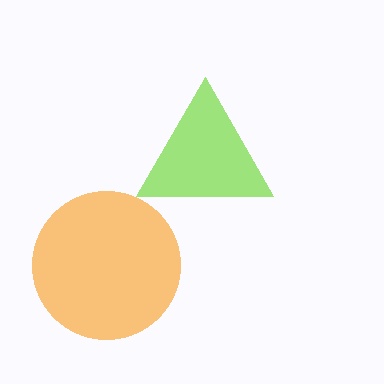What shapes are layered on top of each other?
The layered shapes are: an orange circle, a lime triangle.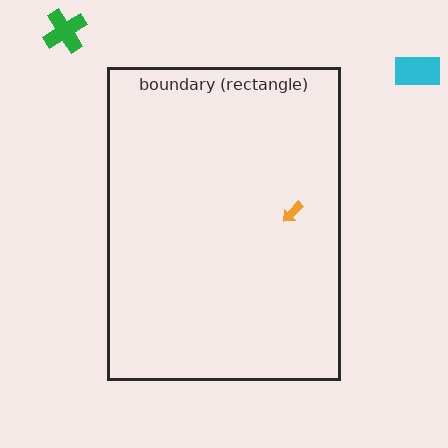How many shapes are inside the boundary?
1 inside, 2 outside.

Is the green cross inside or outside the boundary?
Outside.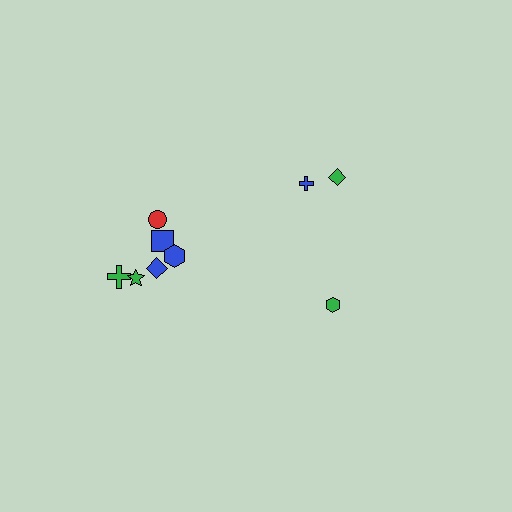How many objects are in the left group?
There are 6 objects.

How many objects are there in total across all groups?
There are 9 objects.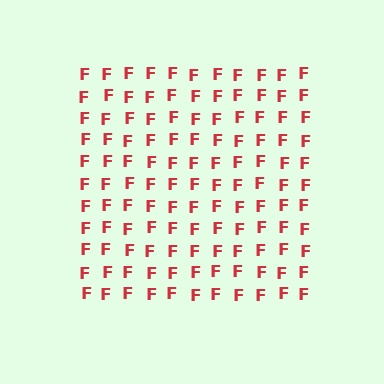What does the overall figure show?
The overall figure shows a square.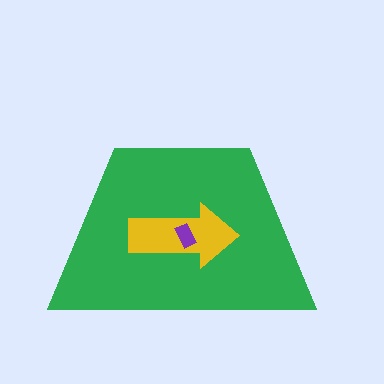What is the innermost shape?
The purple rectangle.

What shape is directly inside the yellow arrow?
The purple rectangle.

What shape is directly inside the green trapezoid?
The yellow arrow.